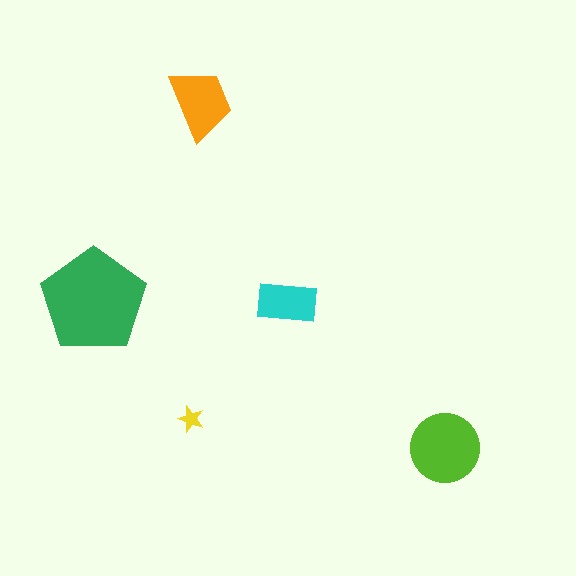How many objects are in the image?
There are 5 objects in the image.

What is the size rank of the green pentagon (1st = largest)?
1st.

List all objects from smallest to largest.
The yellow star, the cyan rectangle, the orange trapezoid, the lime circle, the green pentagon.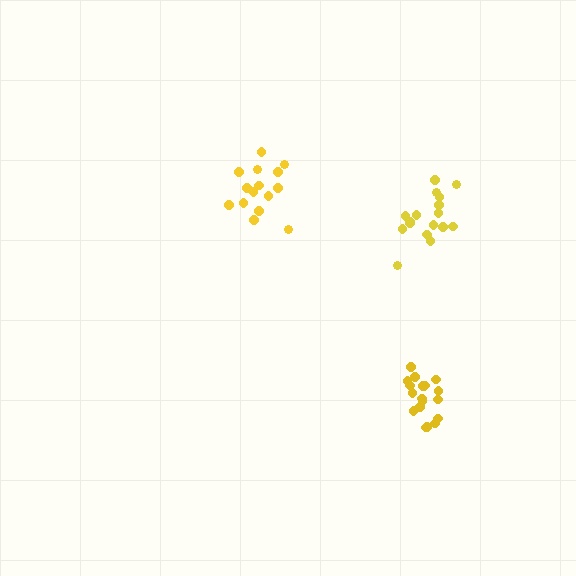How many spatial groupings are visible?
There are 3 spatial groupings.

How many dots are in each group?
Group 1: 15 dots, Group 2: 19 dots, Group 3: 17 dots (51 total).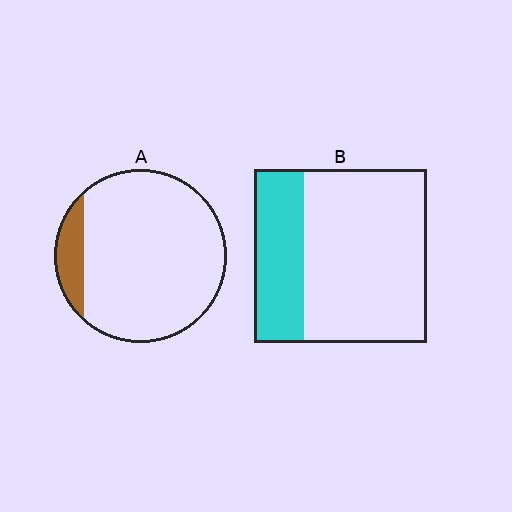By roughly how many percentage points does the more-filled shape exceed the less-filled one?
By roughly 15 percentage points (B over A).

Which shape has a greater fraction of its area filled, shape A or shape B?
Shape B.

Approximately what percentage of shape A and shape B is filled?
A is approximately 10% and B is approximately 30%.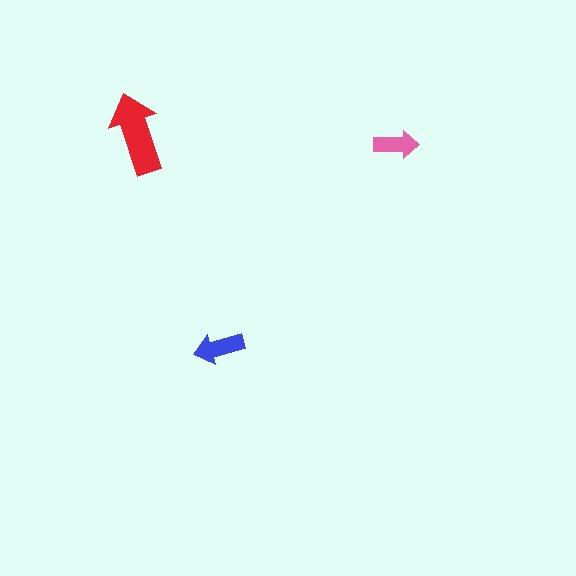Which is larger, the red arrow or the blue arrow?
The red one.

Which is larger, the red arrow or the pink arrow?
The red one.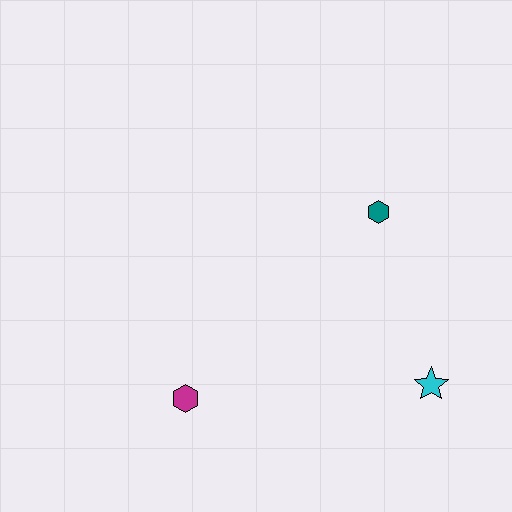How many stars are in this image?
There is 1 star.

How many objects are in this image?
There are 3 objects.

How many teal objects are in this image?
There is 1 teal object.